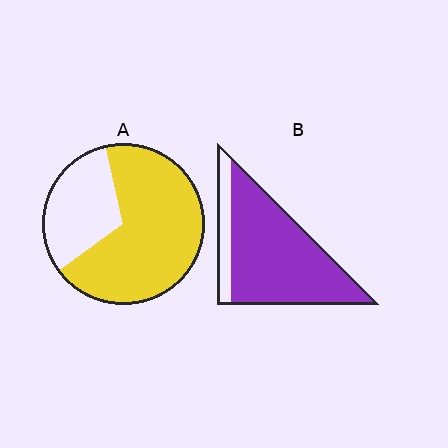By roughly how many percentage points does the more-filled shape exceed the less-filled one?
By roughly 15 percentage points (B over A).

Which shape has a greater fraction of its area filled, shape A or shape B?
Shape B.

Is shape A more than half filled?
Yes.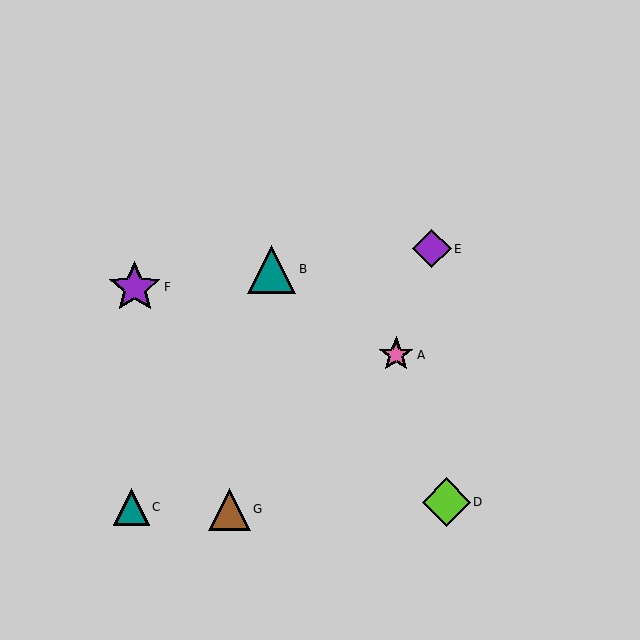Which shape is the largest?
The purple star (labeled F) is the largest.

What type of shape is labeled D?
Shape D is a lime diamond.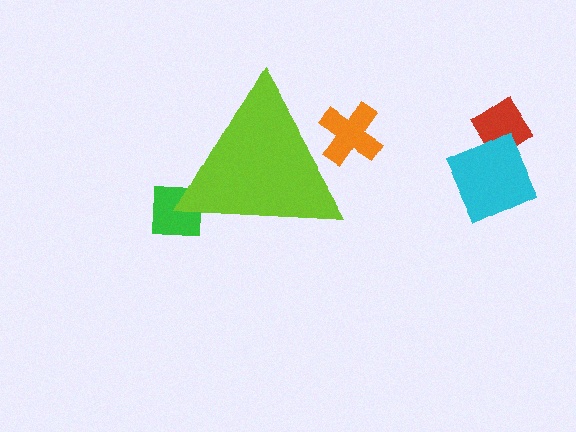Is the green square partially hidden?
Yes, the green square is partially hidden behind the lime triangle.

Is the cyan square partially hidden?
No, the cyan square is fully visible.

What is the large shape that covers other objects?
A lime triangle.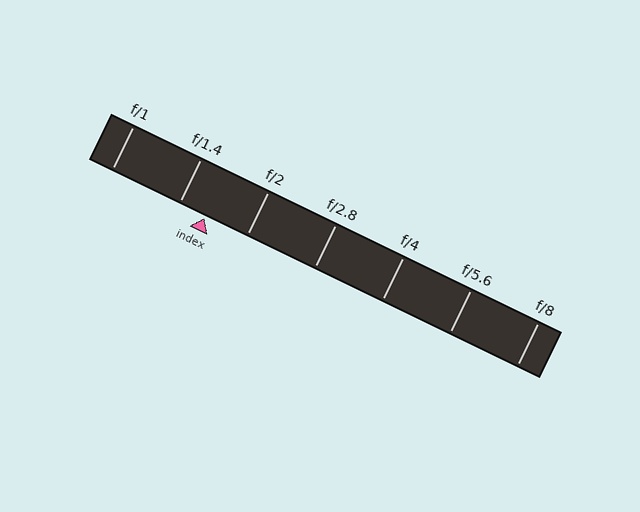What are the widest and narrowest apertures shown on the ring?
The widest aperture shown is f/1 and the narrowest is f/8.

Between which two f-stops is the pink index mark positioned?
The index mark is between f/1.4 and f/2.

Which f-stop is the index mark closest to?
The index mark is closest to f/1.4.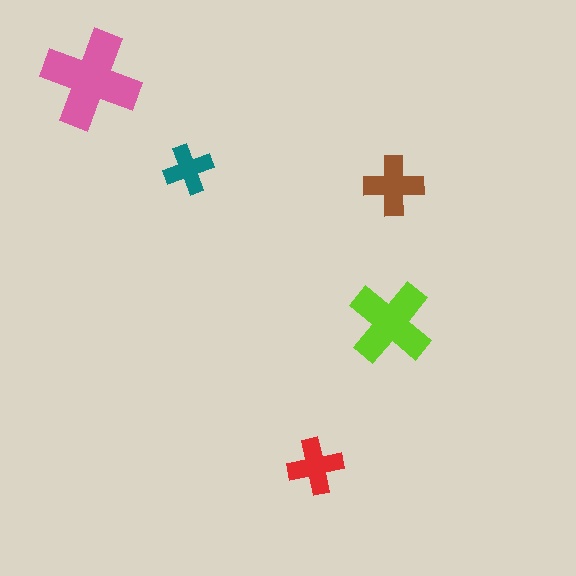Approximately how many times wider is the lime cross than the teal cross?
About 1.5 times wider.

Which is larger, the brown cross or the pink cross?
The pink one.